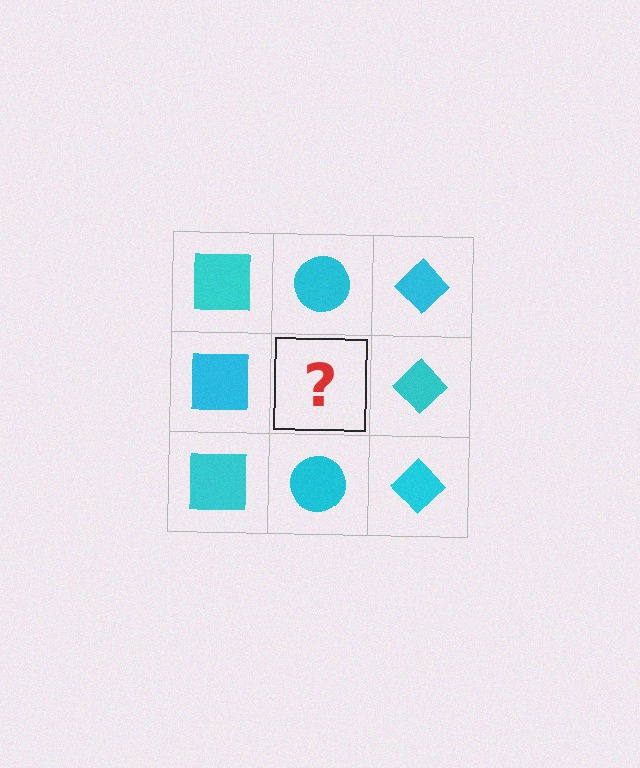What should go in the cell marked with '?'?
The missing cell should contain a cyan circle.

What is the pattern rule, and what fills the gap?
The rule is that each column has a consistent shape. The gap should be filled with a cyan circle.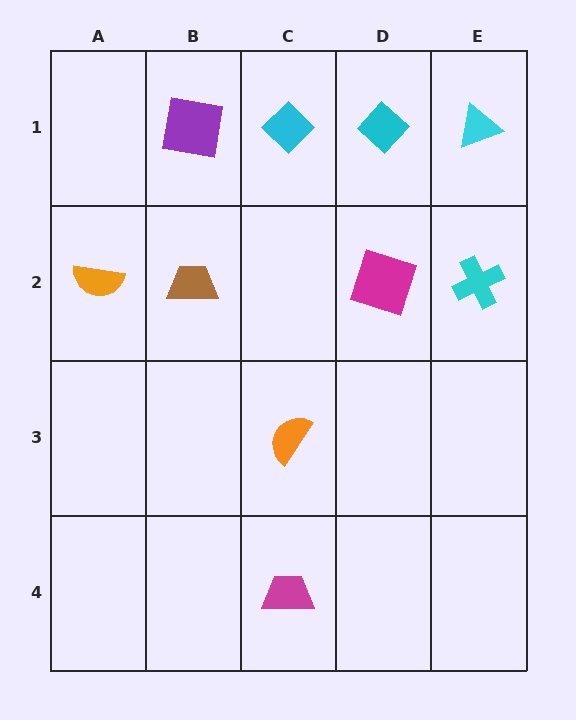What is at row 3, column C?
An orange semicircle.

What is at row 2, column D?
A magenta square.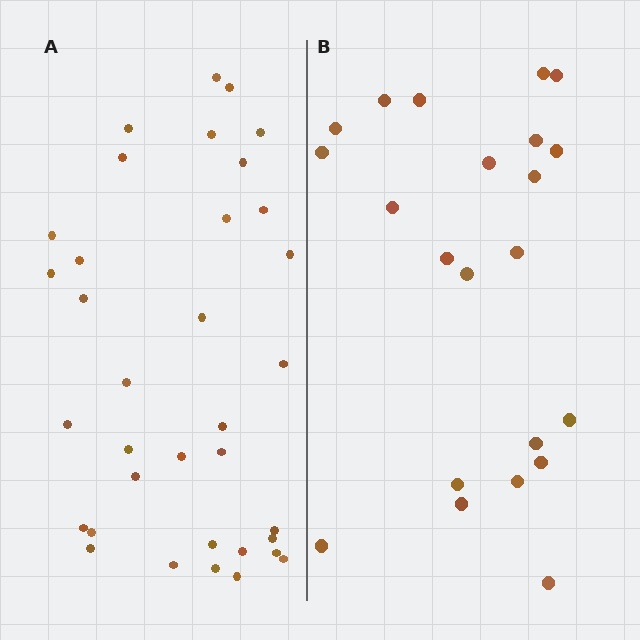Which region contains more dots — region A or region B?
Region A (the left region) has more dots.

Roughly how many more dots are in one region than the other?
Region A has approximately 15 more dots than region B.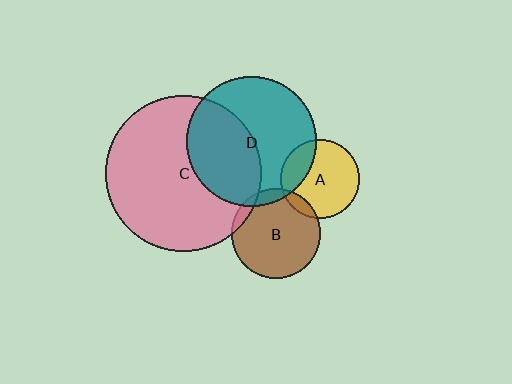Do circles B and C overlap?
Yes.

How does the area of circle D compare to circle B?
Approximately 2.1 times.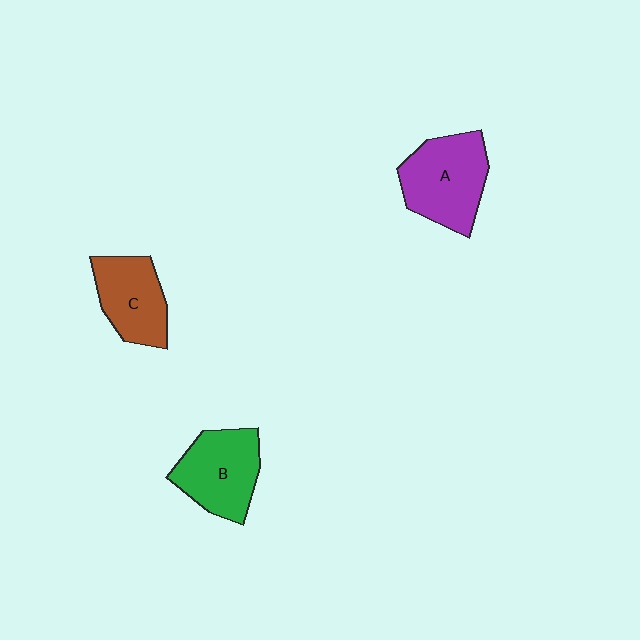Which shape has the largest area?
Shape A (purple).